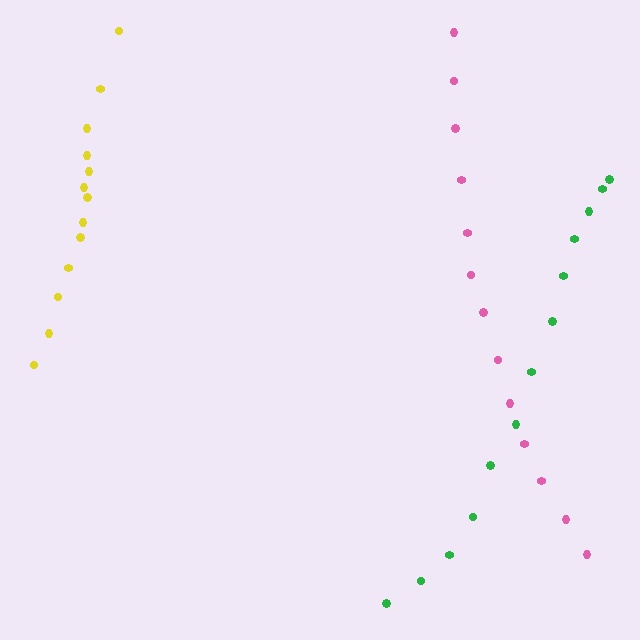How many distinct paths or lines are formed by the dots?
There are 3 distinct paths.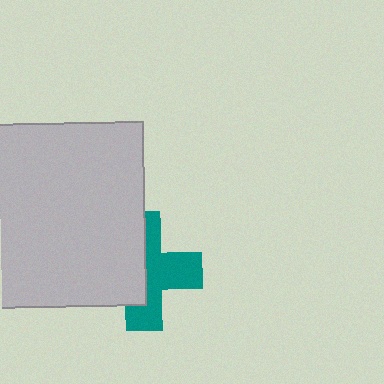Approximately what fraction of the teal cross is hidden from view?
Roughly 49% of the teal cross is hidden behind the light gray square.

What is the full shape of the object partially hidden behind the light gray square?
The partially hidden object is a teal cross.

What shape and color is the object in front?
The object in front is a light gray square.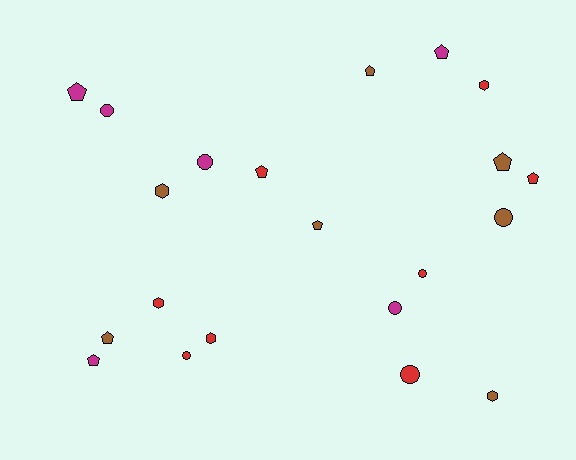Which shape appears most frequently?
Pentagon, with 9 objects.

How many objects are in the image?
There are 21 objects.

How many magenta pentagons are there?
There are 3 magenta pentagons.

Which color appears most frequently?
Red, with 8 objects.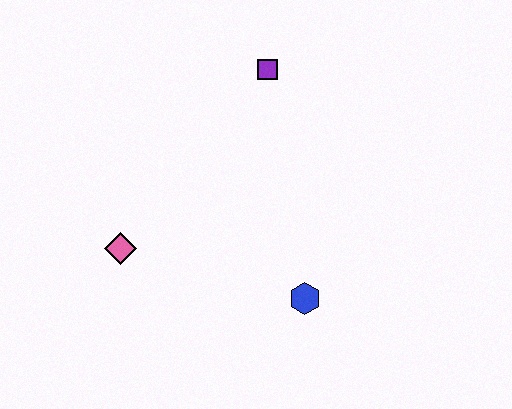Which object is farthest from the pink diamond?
The purple square is farthest from the pink diamond.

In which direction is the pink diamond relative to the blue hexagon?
The pink diamond is to the left of the blue hexagon.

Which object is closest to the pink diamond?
The blue hexagon is closest to the pink diamond.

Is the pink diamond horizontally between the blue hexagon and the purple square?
No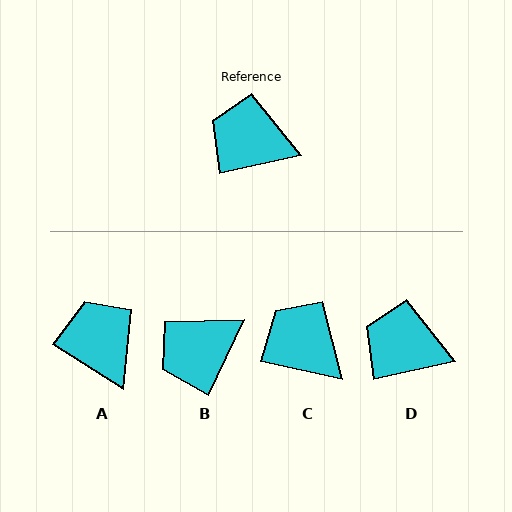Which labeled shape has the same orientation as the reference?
D.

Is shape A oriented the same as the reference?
No, it is off by about 44 degrees.